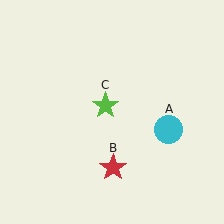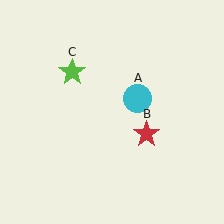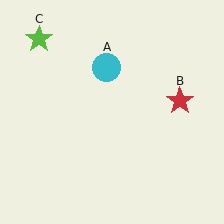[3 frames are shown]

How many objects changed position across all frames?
3 objects changed position: cyan circle (object A), red star (object B), lime star (object C).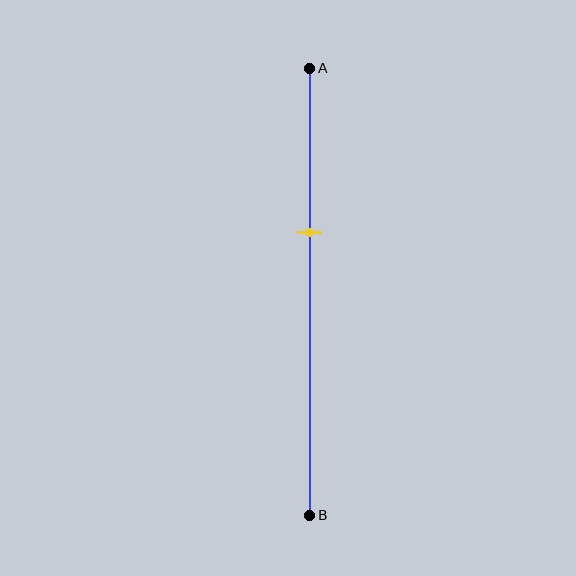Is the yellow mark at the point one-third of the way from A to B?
No, the mark is at about 35% from A, not at the 33% one-third point.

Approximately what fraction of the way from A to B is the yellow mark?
The yellow mark is approximately 35% of the way from A to B.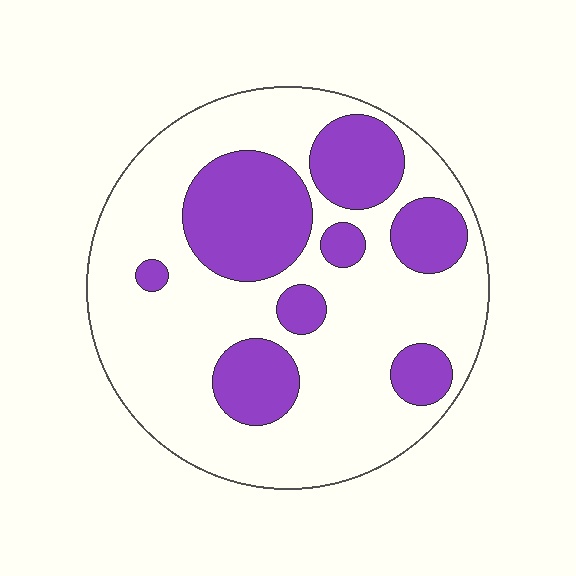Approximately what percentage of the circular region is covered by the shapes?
Approximately 30%.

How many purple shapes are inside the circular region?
8.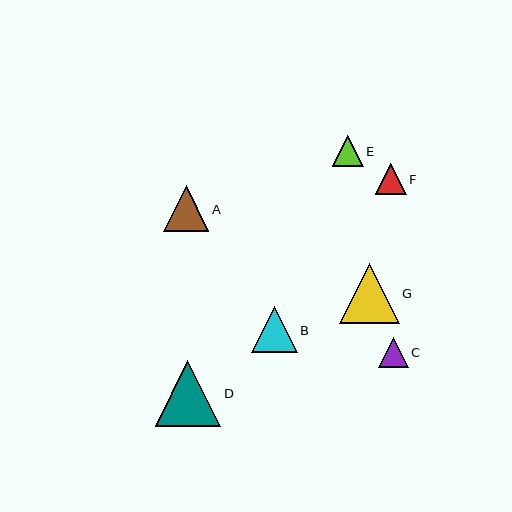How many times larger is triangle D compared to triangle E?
Triangle D is approximately 2.1 times the size of triangle E.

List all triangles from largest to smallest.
From largest to smallest: D, G, B, A, F, E, C.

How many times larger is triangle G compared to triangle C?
Triangle G is approximately 2.0 times the size of triangle C.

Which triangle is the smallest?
Triangle C is the smallest with a size of approximately 30 pixels.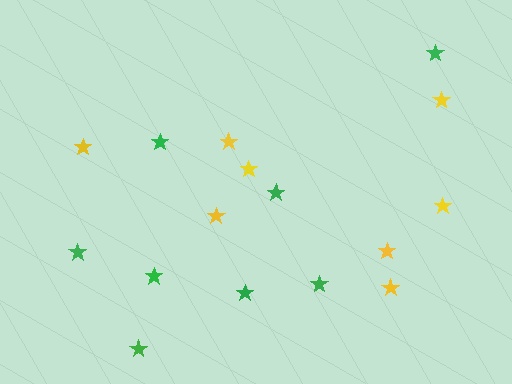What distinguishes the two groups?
There are 2 groups: one group of yellow stars (8) and one group of green stars (8).